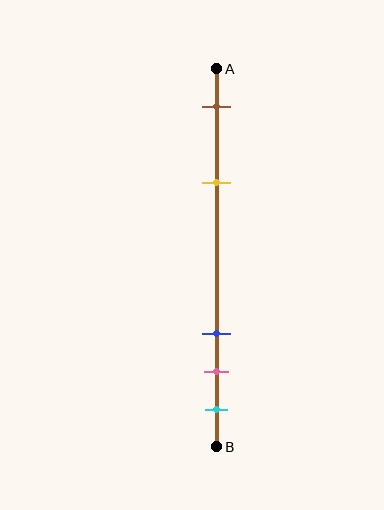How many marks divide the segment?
There are 5 marks dividing the segment.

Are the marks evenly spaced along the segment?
No, the marks are not evenly spaced.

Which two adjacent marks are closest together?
The pink and cyan marks are the closest adjacent pair.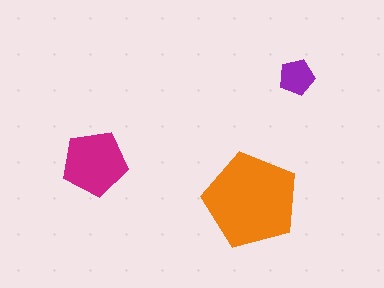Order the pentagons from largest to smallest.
the orange one, the magenta one, the purple one.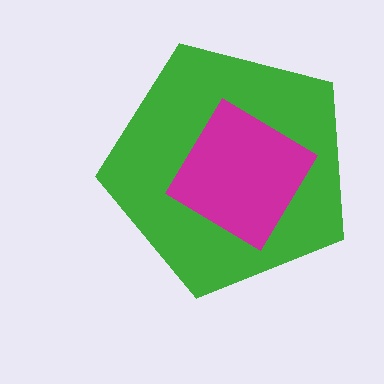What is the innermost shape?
The magenta diamond.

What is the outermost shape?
The green pentagon.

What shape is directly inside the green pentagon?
The magenta diamond.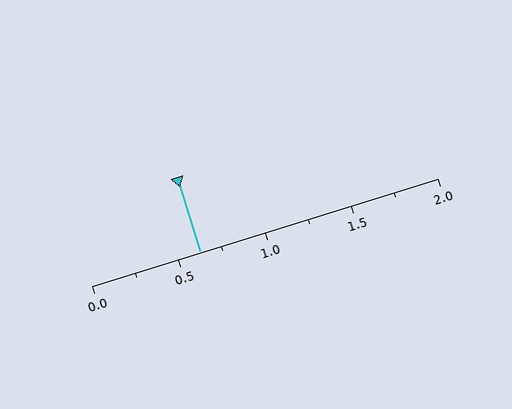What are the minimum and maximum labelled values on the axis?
The axis runs from 0.0 to 2.0.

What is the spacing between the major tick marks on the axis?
The major ticks are spaced 0.5 apart.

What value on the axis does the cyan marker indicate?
The marker indicates approximately 0.62.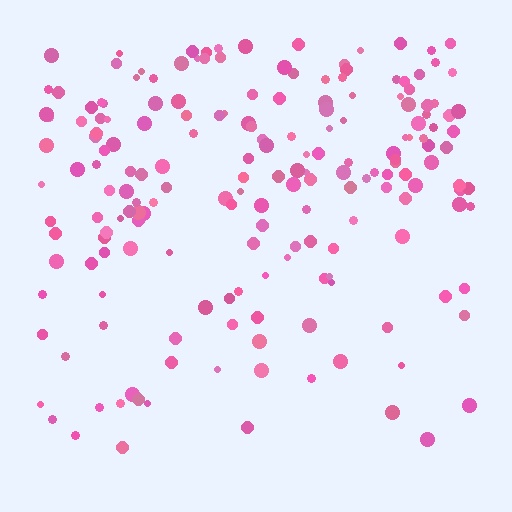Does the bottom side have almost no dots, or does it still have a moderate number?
Still a moderate number, just noticeably fewer than the top.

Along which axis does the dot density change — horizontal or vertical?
Vertical.